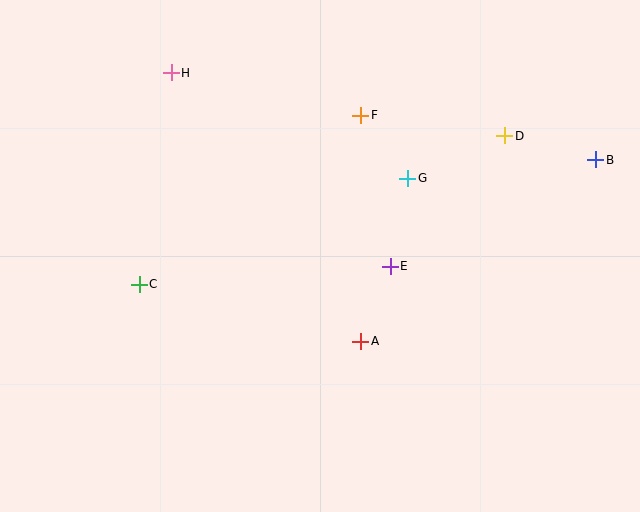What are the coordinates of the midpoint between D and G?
The midpoint between D and G is at (456, 157).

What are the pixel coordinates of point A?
Point A is at (361, 341).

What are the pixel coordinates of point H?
Point H is at (171, 73).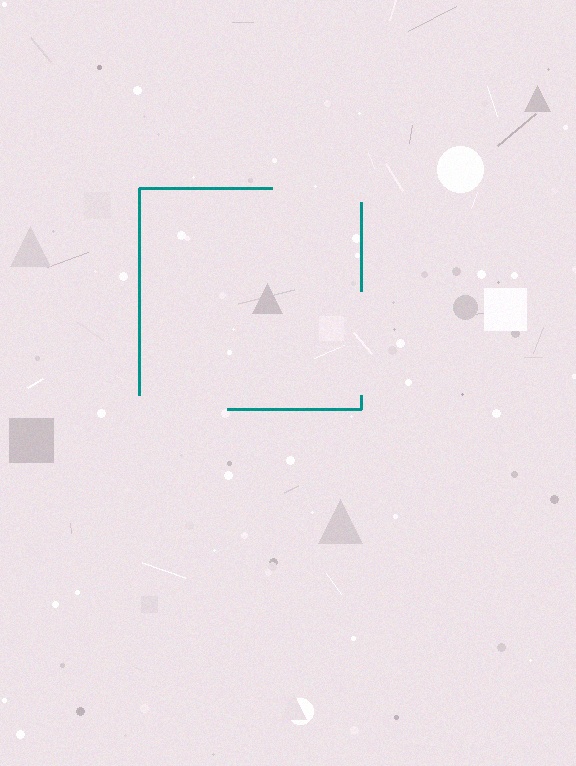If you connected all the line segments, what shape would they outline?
They would outline a square.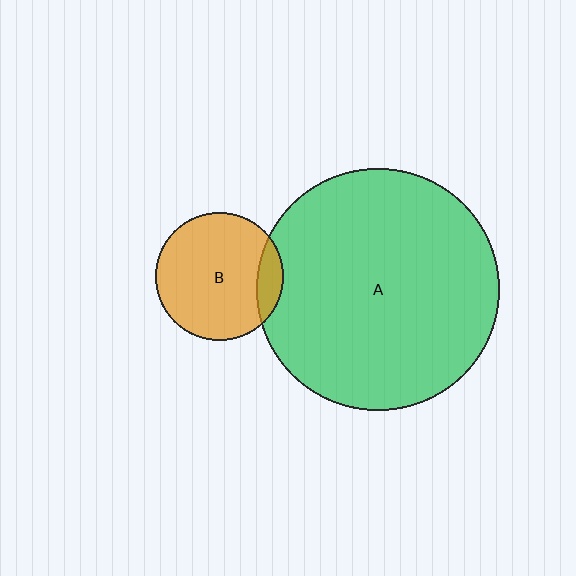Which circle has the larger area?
Circle A (green).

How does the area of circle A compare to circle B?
Approximately 3.6 times.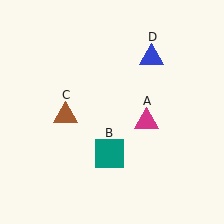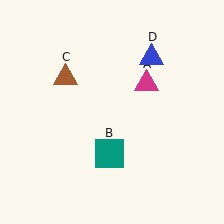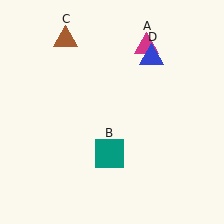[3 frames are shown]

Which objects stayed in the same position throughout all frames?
Teal square (object B) and blue triangle (object D) remained stationary.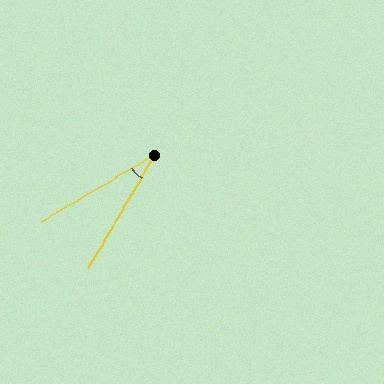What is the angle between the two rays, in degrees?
Approximately 29 degrees.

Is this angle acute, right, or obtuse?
It is acute.